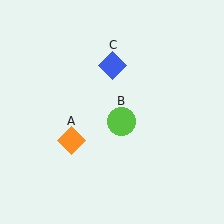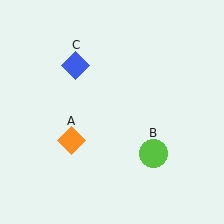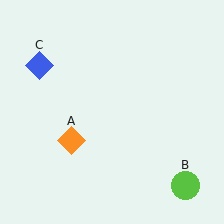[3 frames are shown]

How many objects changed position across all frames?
2 objects changed position: lime circle (object B), blue diamond (object C).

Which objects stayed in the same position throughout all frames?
Orange diamond (object A) remained stationary.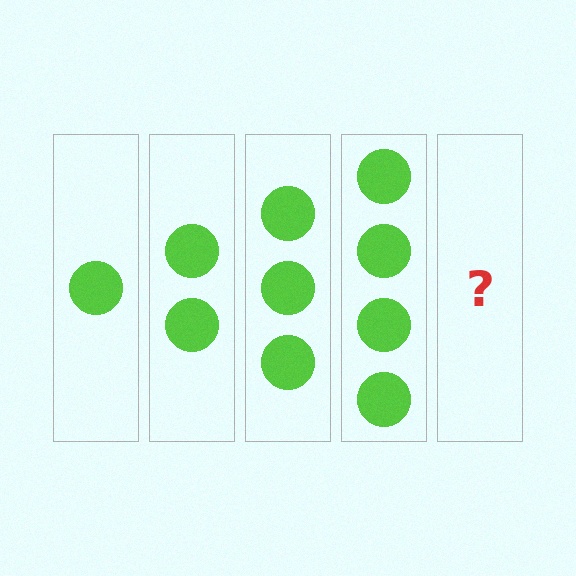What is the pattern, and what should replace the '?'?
The pattern is that each step adds one more circle. The '?' should be 5 circles.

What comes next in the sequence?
The next element should be 5 circles.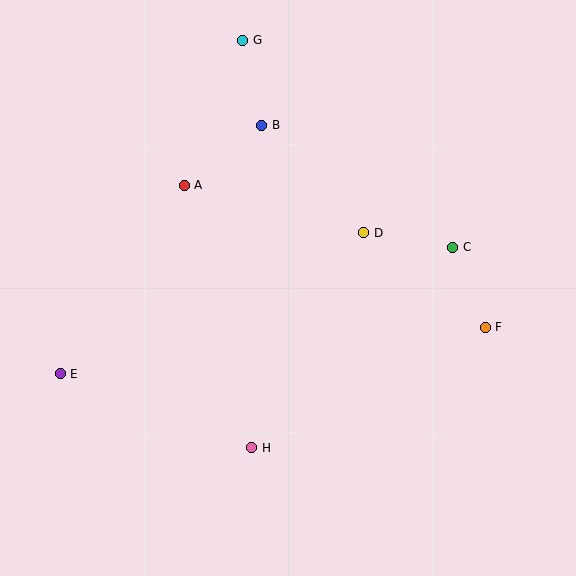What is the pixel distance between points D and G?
The distance between D and G is 227 pixels.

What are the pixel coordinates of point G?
Point G is at (243, 40).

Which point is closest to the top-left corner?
Point G is closest to the top-left corner.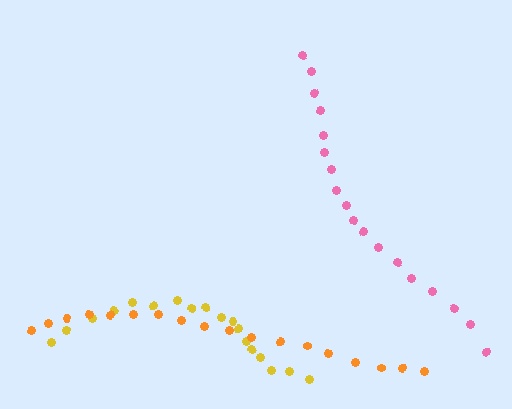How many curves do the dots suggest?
There are 3 distinct paths.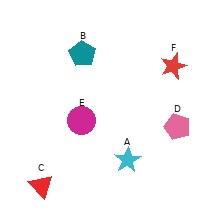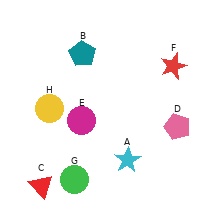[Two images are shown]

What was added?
A green circle (G), a yellow circle (H) were added in Image 2.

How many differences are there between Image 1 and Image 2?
There are 2 differences between the two images.